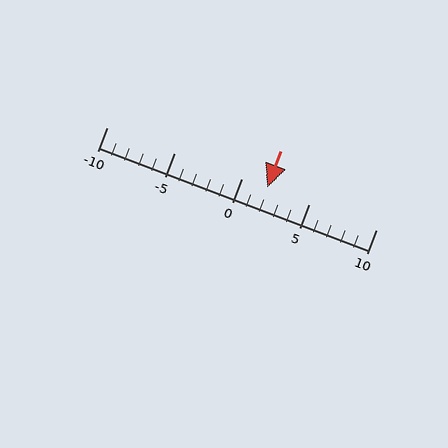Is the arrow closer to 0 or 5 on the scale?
The arrow is closer to 0.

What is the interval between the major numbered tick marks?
The major tick marks are spaced 5 units apart.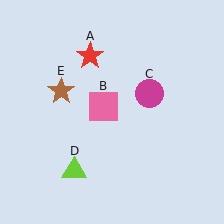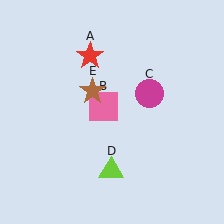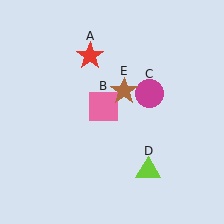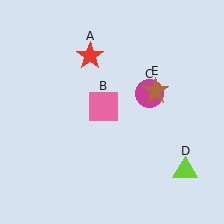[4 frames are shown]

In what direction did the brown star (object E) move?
The brown star (object E) moved right.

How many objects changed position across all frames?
2 objects changed position: lime triangle (object D), brown star (object E).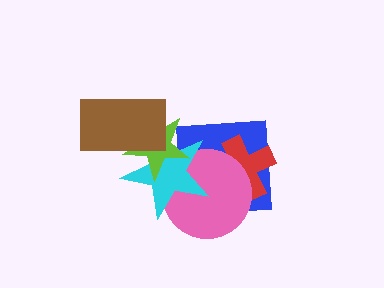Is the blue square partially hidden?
Yes, it is partially covered by another shape.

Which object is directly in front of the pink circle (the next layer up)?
The cyan star is directly in front of the pink circle.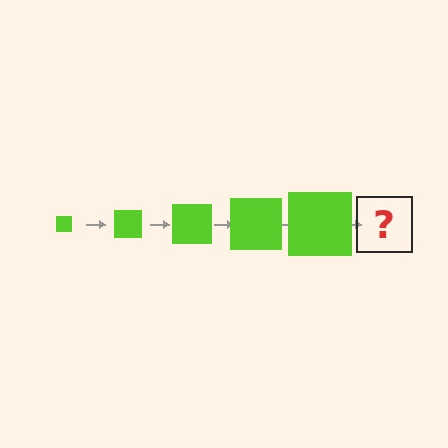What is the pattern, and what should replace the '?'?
The pattern is that the square gets progressively larger each step. The '?' should be a lime square, larger than the previous one.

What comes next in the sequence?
The next element should be a lime square, larger than the previous one.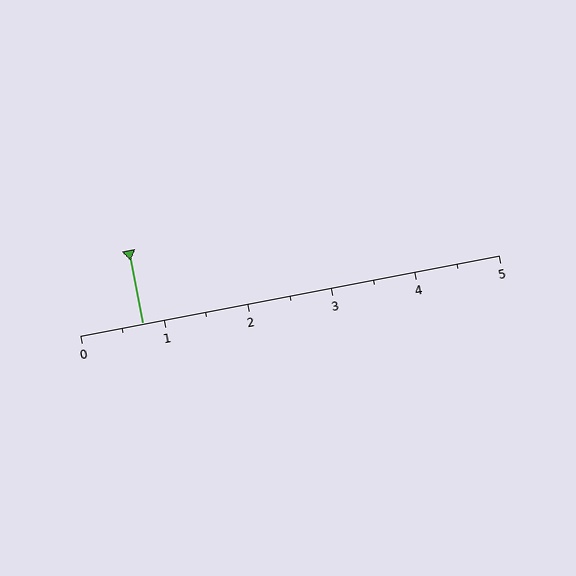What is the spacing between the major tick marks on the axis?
The major ticks are spaced 1 apart.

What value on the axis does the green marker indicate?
The marker indicates approximately 0.8.